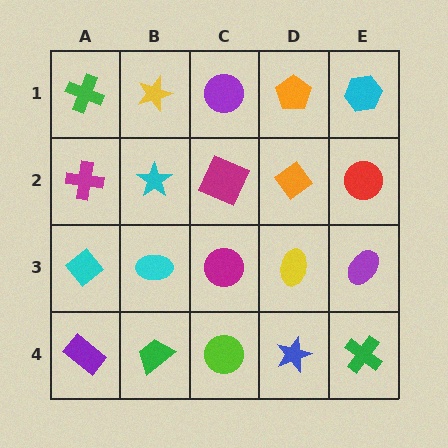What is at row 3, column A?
A cyan diamond.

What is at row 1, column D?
An orange pentagon.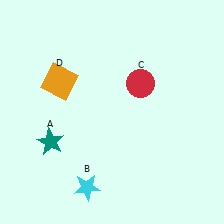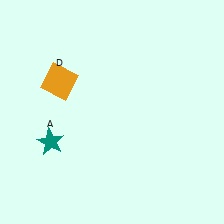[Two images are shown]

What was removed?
The cyan star (B), the red circle (C) were removed in Image 2.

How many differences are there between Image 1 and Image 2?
There are 2 differences between the two images.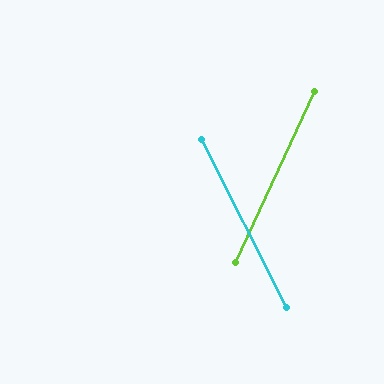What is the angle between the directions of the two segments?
Approximately 52 degrees.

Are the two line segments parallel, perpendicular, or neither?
Neither parallel nor perpendicular — they differ by about 52°.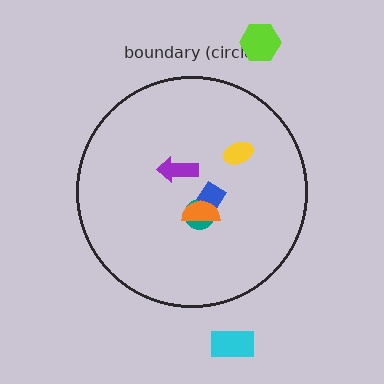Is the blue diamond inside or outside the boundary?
Inside.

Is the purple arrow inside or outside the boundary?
Inside.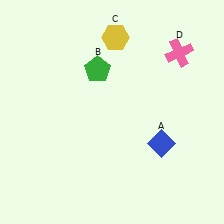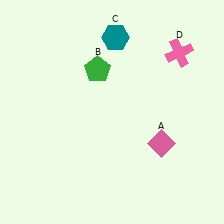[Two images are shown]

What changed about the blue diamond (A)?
In Image 1, A is blue. In Image 2, it changed to pink.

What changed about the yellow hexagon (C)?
In Image 1, C is yellow. In Image 2, it changed to teal.